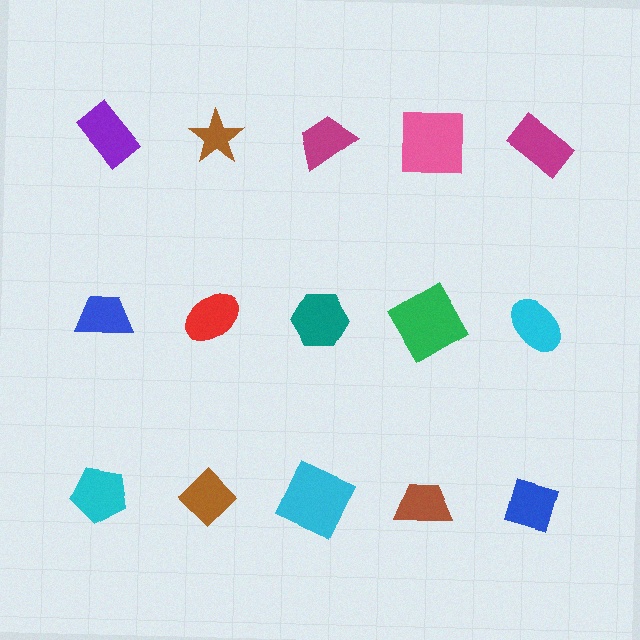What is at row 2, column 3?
A teal hexagon.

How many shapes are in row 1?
5 shapes.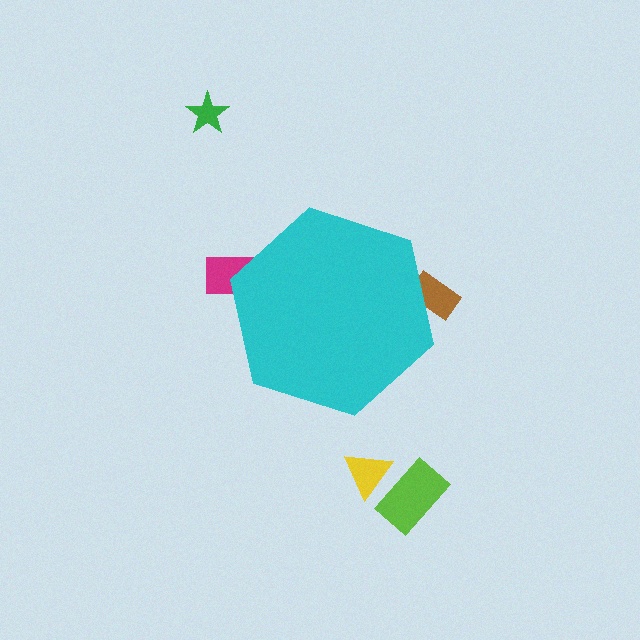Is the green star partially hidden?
No, the green star is fully visible.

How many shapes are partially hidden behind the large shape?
2 shapes are partially hidden.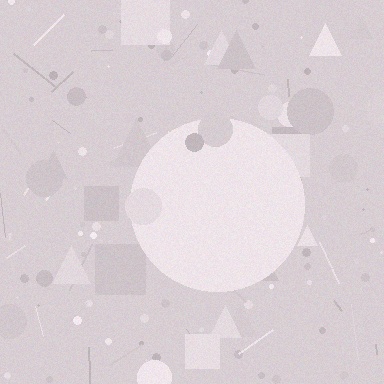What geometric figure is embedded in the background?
A circle is embedded in the background.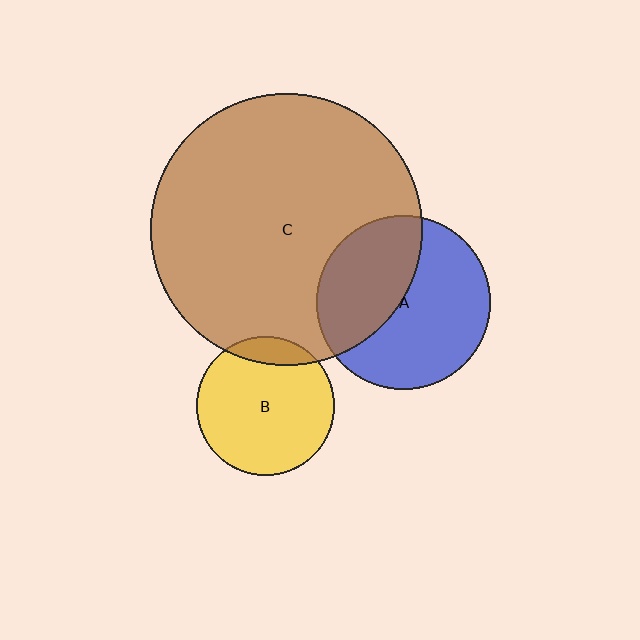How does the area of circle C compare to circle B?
Approximately 3.9 times.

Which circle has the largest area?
Circle C (brown).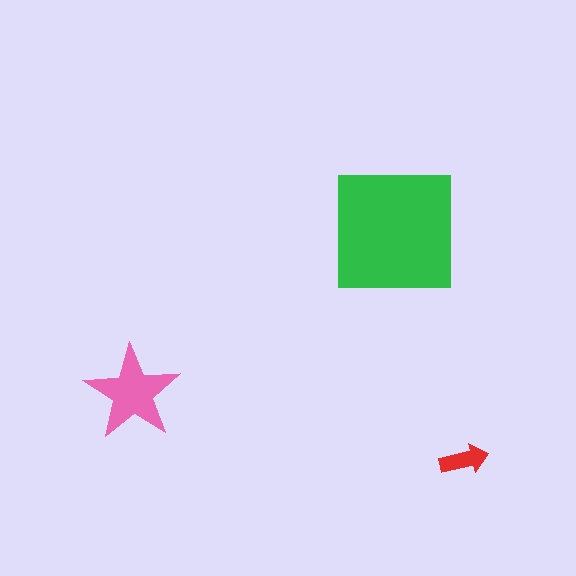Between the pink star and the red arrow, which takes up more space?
The pink star.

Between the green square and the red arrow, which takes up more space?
The green square.